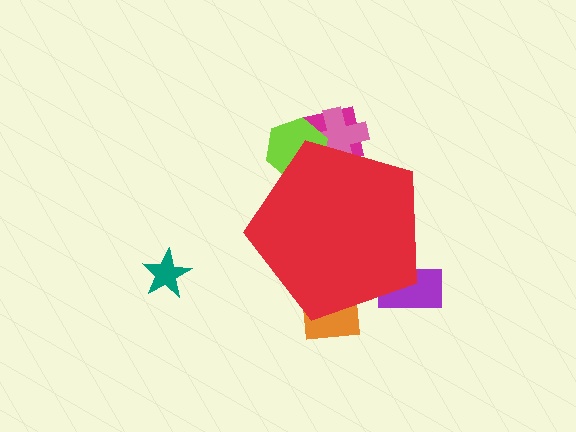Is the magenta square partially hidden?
Yes, the magenta square is partially hidden behind the red pentagon.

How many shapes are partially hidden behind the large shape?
5 shapes are partially hidden.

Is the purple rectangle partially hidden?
Yes, the purple rectangle is partially hidden behind the red pentagon.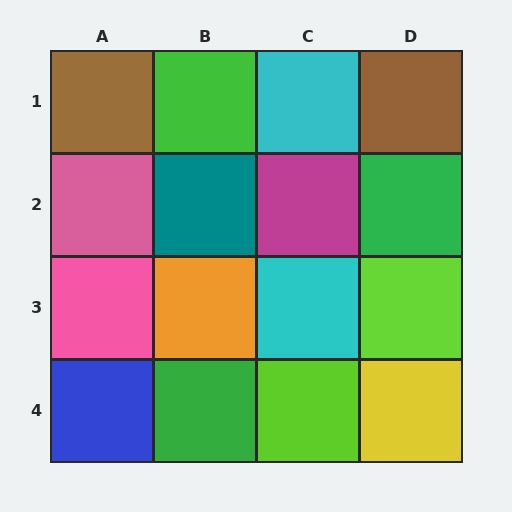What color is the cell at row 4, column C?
Lime.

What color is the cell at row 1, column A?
Brown.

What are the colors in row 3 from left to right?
Pink, orange, cyan, lime.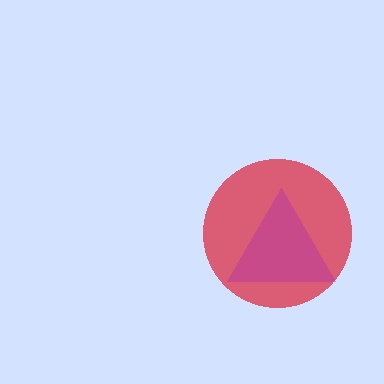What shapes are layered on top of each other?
The layered shapes are: a red circle, a magenta triangle.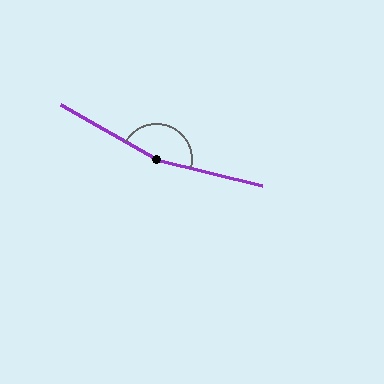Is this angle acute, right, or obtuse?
It is obtuse.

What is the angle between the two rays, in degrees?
Approximately 164 degrees.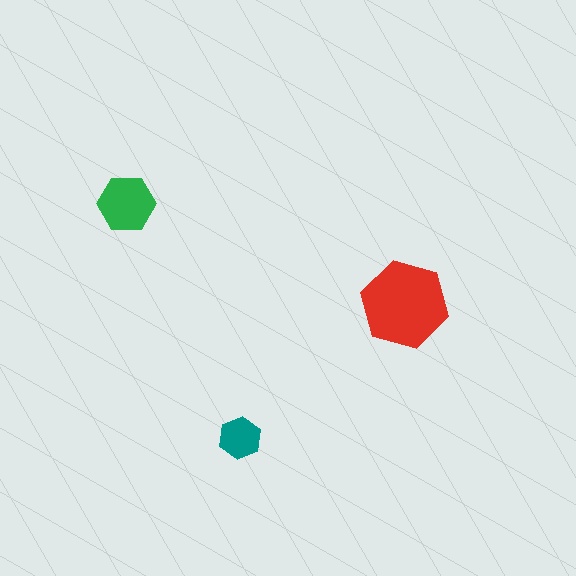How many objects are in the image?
There are 3 objects in the image.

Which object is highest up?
The green hexagon is topmost.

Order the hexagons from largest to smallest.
the red one, the green one, the teal one.